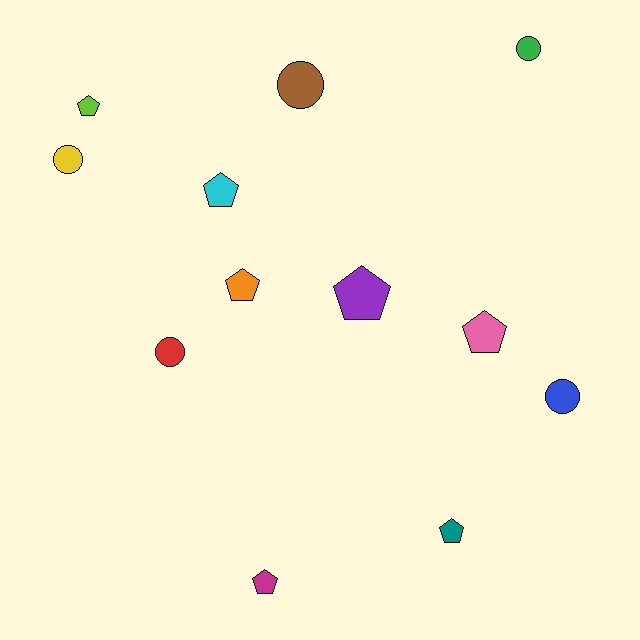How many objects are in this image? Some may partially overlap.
There are 12 objects.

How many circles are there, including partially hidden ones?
There are 5 circles.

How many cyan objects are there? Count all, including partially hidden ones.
There is 1 cyan object.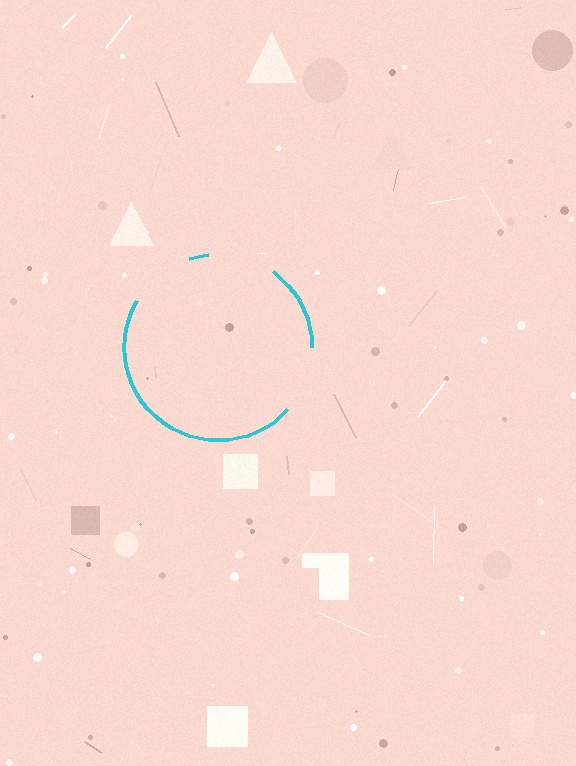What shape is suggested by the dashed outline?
The dashed outline suggests a circle.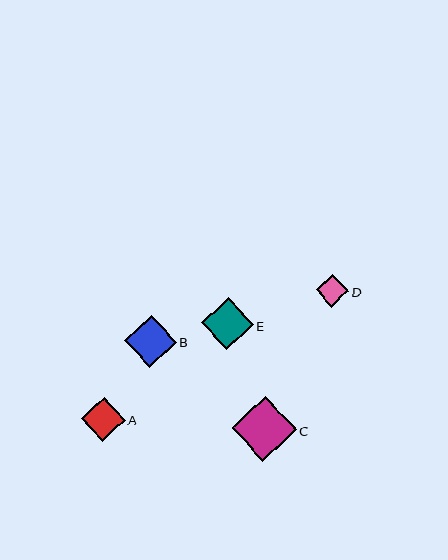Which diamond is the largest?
Diamond C is the largest with a size of approximately 65 pixels.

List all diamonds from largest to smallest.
From largest to smallest: C, E, B, A, D.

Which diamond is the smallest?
Diamond D is the smallest with a size of approximately 32 pixels.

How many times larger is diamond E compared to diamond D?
Diamond E is approximately 1.6 times the size of diamond D.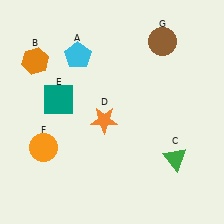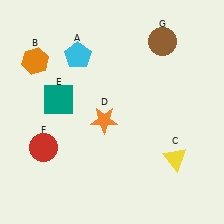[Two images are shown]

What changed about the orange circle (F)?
In Image 1, F is orange. In Image 2, it changed to red.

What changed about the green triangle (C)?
In Image 1, C is green. In Image 2, it changed to yellow.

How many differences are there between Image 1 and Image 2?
There are 2 differences between the two images.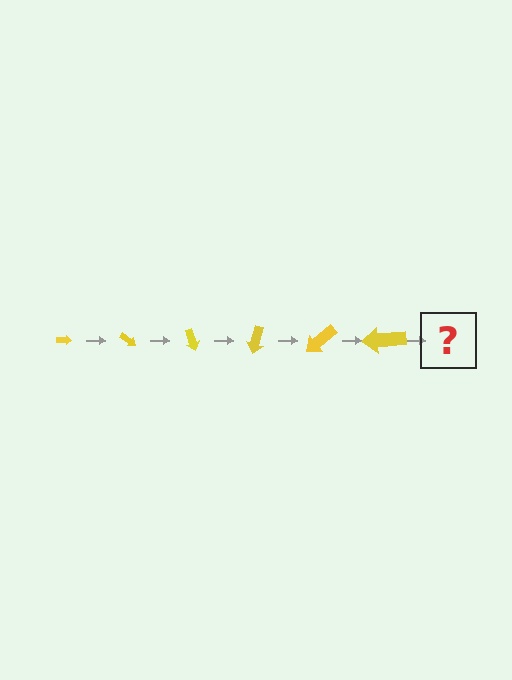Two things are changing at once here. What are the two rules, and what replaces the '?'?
The two rules are that the arrow grows larger each step and it rotates 35 degrees each step. The '?' should be an arrow, larger than the previous one and rotated 210 degrees from the start.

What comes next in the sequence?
The next element should be an arrow, larger than the previous one and rotated 210 degrees from the start.